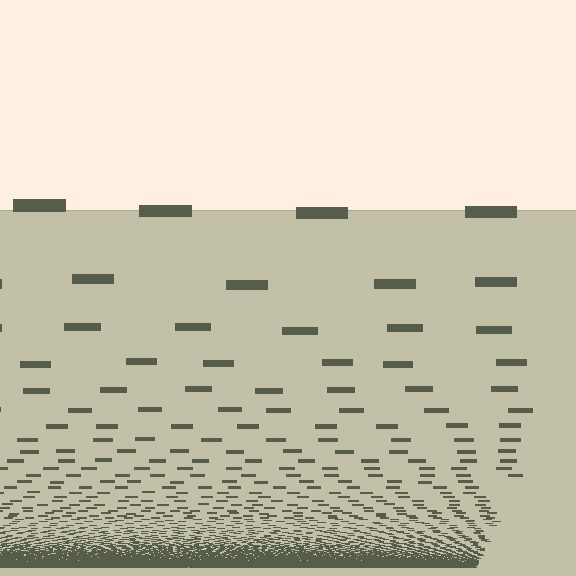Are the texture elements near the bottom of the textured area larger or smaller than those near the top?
Smaller. The gradient is inverted — elements near the bottom are smaller and denser.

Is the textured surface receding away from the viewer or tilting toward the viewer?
The surface appears to tilt toward the viewer. Texture elements get larger and sparser toward the top.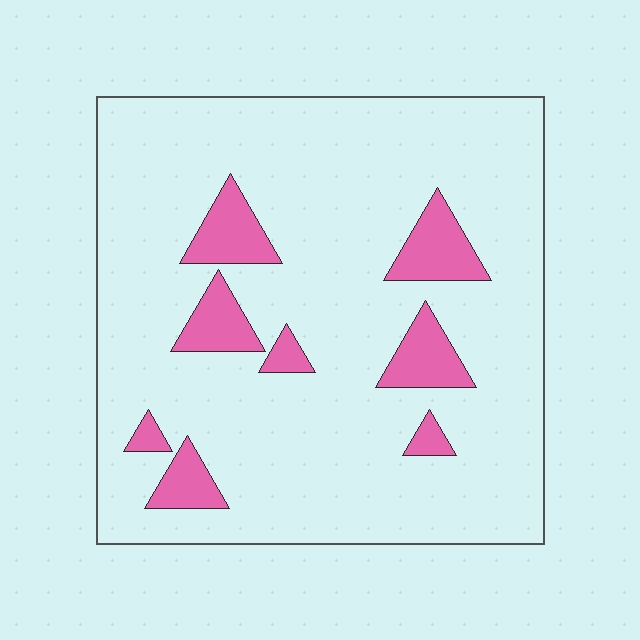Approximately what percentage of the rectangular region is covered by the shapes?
Approximately 15%.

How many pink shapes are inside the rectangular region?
8.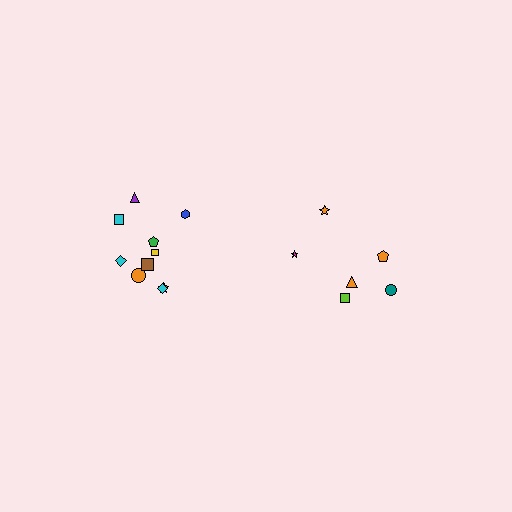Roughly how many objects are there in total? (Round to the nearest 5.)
Roughly 15 objects in total.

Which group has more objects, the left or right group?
The left group.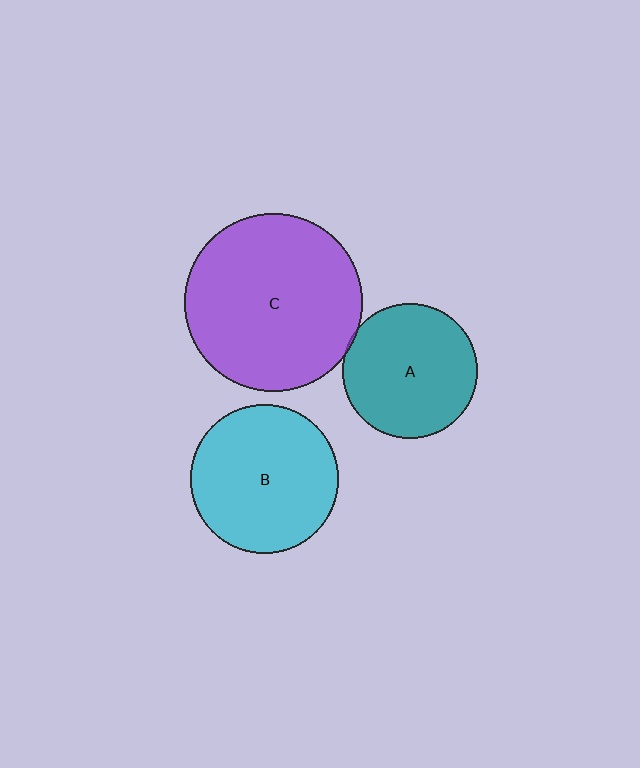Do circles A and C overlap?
Yes.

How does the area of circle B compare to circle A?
Approximately 1.2 times.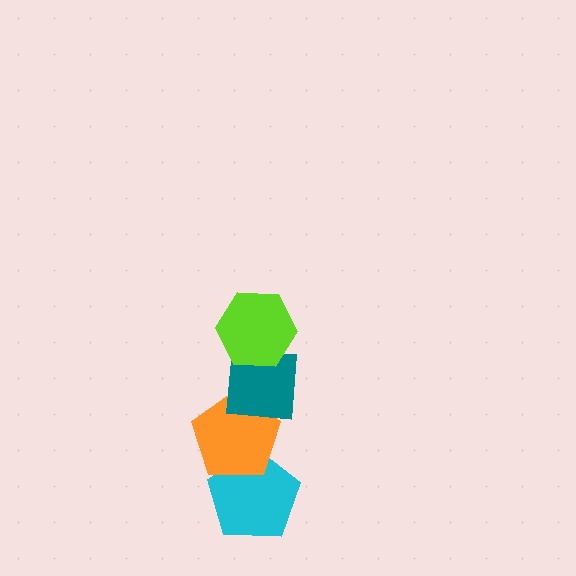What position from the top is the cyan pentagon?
The cyan pentagon is 4th from the top.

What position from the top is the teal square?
The teal square is 2nd from the top.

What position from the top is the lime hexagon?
The lime hexagon is 1st from the top.